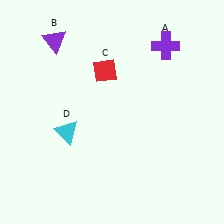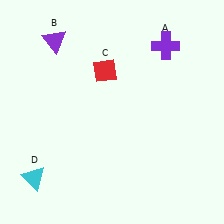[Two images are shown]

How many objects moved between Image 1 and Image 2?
1 object moved between the two images.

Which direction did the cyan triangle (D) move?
The cyan triangle (D) moved down.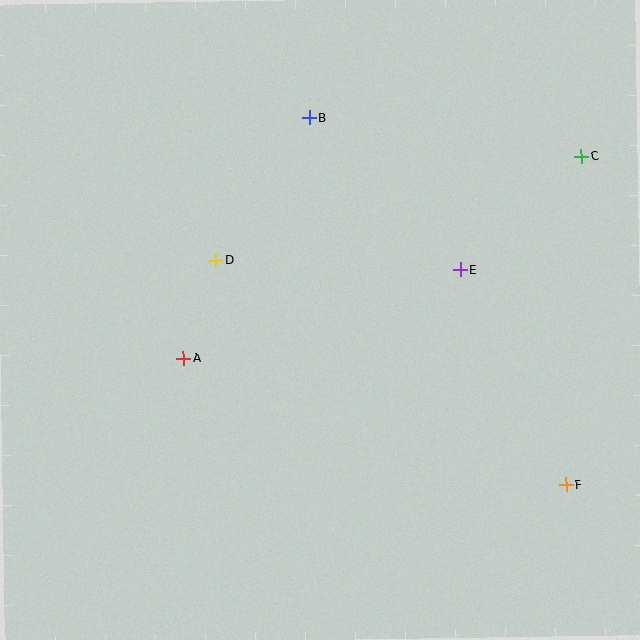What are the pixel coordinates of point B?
Point B is at (309, 118).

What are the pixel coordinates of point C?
Point C is at (581, 156).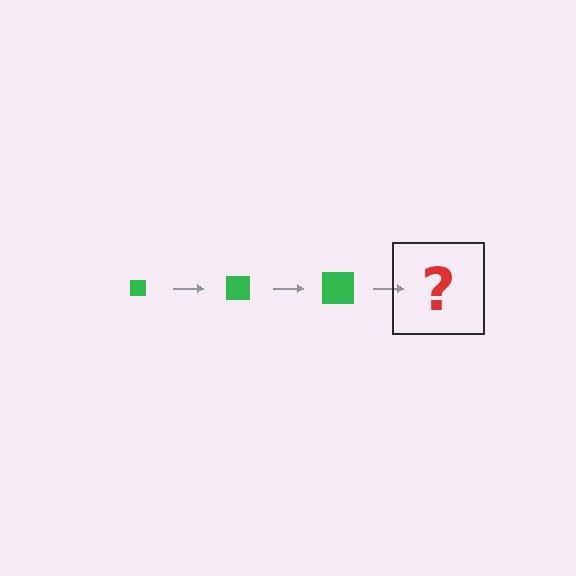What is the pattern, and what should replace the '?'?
The pattern is that the square gets progressively larger each step. The '?' should be a green square, larger than the previous one.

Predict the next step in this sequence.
The next step is a green square, larger than the previous one.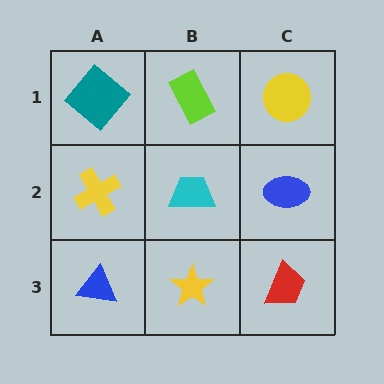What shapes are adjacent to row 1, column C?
A blue ellipse (row 2, column C), a lime rectangle (row 1, column B).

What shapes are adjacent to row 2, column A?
A teal diamond (row 1, column A), a blue triangle (row 3, column A), a cyan trapezoid (row 2, column B).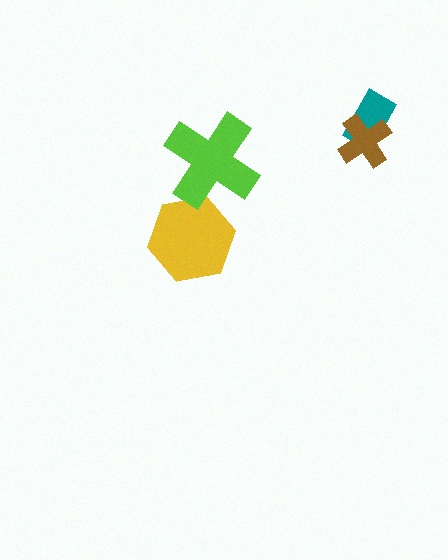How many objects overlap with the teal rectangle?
1 object overlaps with the teal rectangle.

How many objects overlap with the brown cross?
1 object overlaps with the brown cross.